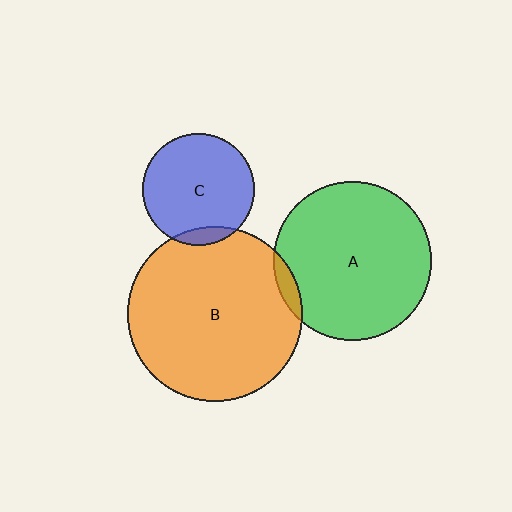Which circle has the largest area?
Circle B (orange).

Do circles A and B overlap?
Yes.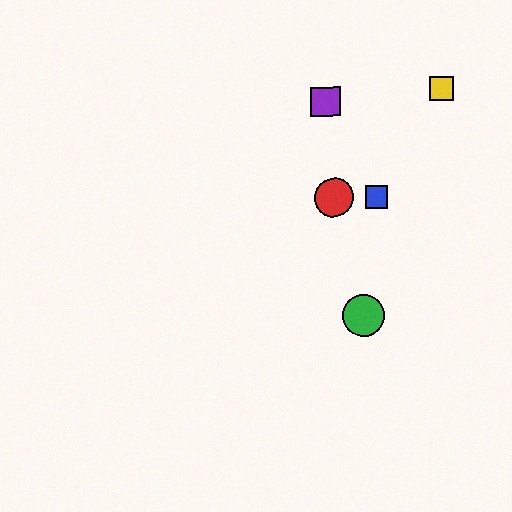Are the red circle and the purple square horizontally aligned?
No, the red circle is at y≈198 and the purple square is at y≈101.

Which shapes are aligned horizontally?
The red circle, the blue square are aligned horizontally.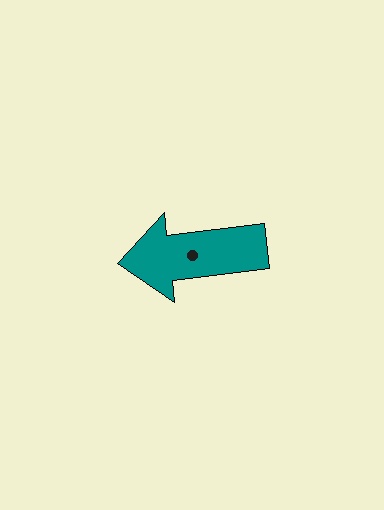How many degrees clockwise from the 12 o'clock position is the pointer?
Approximately 263 degrees.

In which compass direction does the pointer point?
West.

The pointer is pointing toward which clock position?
Roughly 9 o'clock.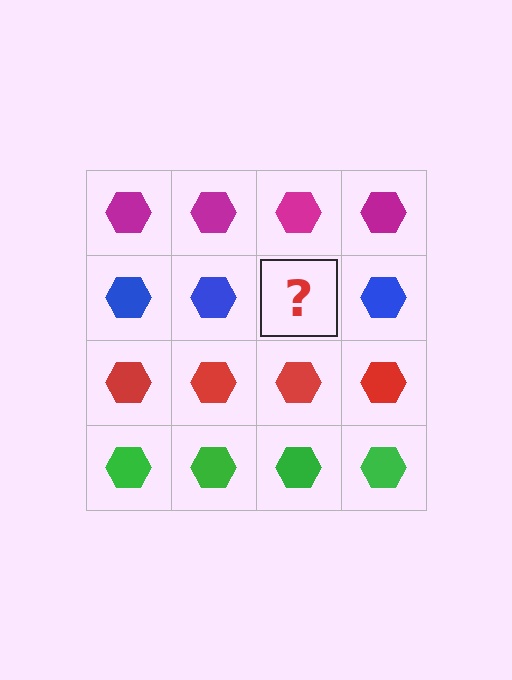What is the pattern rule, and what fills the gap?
The rule is that each row has a consistent color. The gap should be filled with a blue hexagon.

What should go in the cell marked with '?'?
The missing cell should contain a blue hexagon.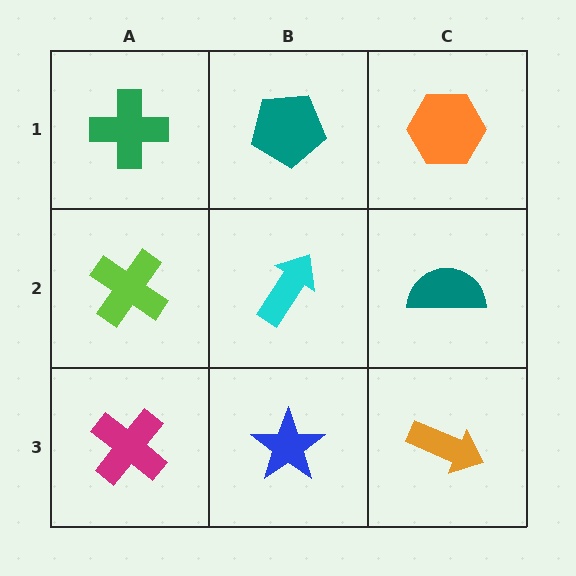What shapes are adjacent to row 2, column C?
An orange hexagon (row 1, column C), an orange arrow (row 3, column C), a cyan arrow (row 2, column B).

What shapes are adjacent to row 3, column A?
A lime cross (row 2, column A), a blue star (row 3, column B).